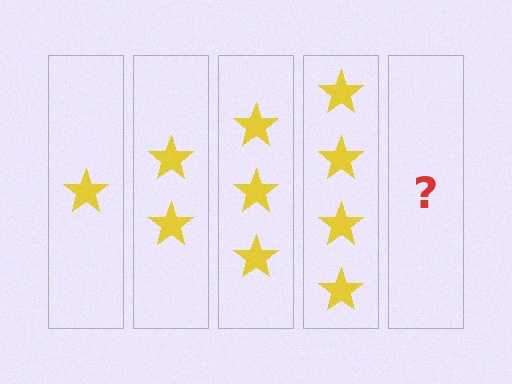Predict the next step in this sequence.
The next step is 5 stars.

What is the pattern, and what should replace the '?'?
The pattern is that each step adds one more star. The '?' should be 5 stars.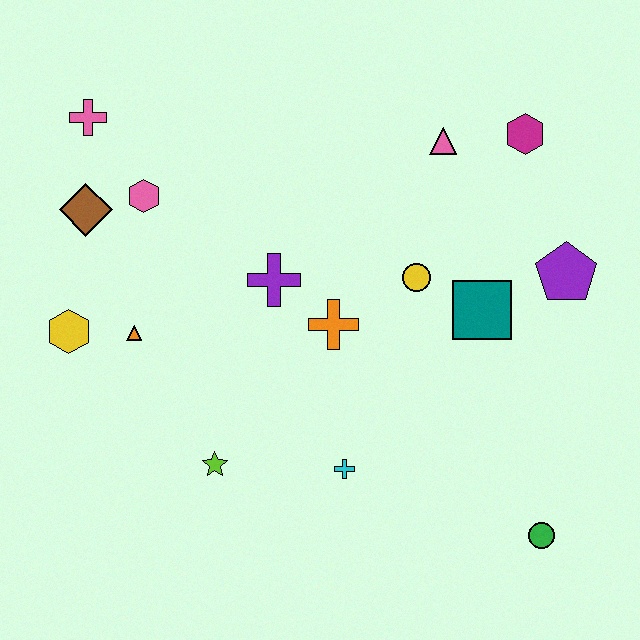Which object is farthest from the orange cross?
The pink cross is farthest from the orange cross.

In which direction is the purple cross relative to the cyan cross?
The purple cross is above the cyan cross.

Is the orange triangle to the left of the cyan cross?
Yes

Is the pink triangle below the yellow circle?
No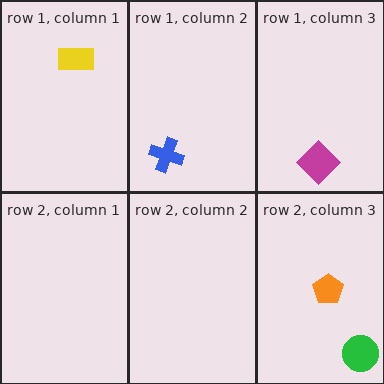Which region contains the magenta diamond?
The row 1, column 3 region.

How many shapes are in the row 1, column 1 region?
1.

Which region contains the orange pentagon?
The row 2, column 3 region.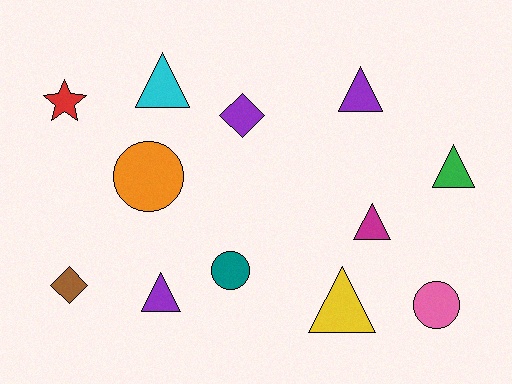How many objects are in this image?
There are 12 objects.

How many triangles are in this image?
There are 6 triangles.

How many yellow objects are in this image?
There is 1 yellow object.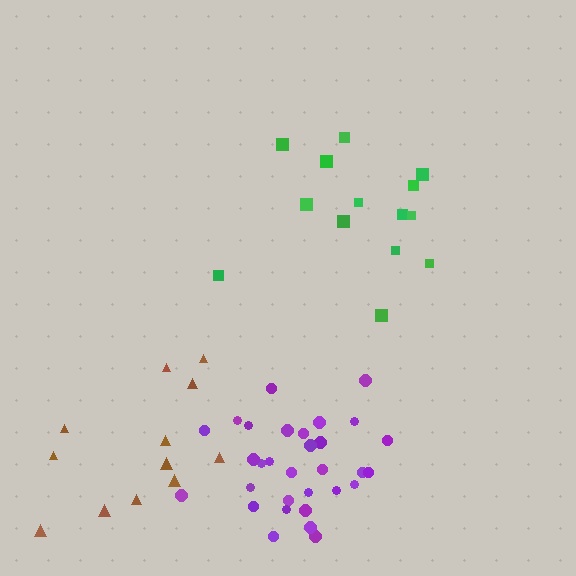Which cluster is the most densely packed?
Purple.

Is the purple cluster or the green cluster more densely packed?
Purple.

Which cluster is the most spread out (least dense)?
Brown.